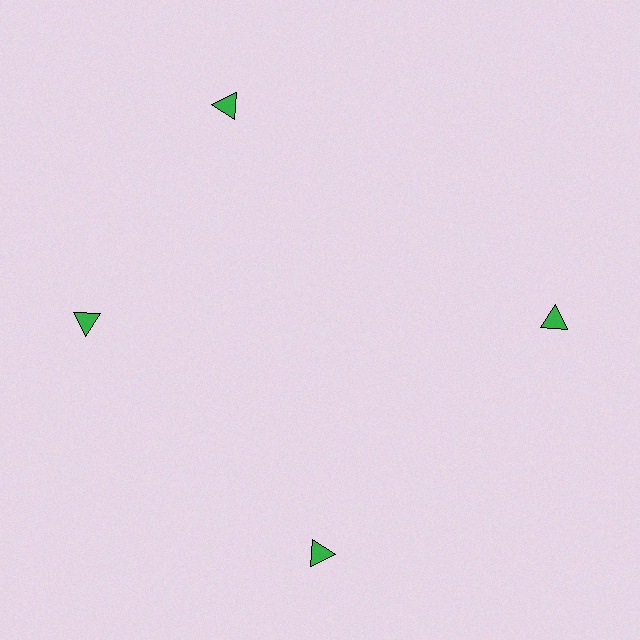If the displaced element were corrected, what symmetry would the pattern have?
It would have 4-fold rotational symmetry — the pattern would map onto itself every 90 degrees.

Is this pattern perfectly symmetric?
No. The 4 green triangles are arranged in a ring, but one element near the 12 o'clock position is rotated out of alignment along the ring, breaking the 4-fold rotational symmetry.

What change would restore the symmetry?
The symmetry would be restored by rotating it back into even spacing with its neighbors so that all 4 triangles sit at equal angles and equal distance from the center.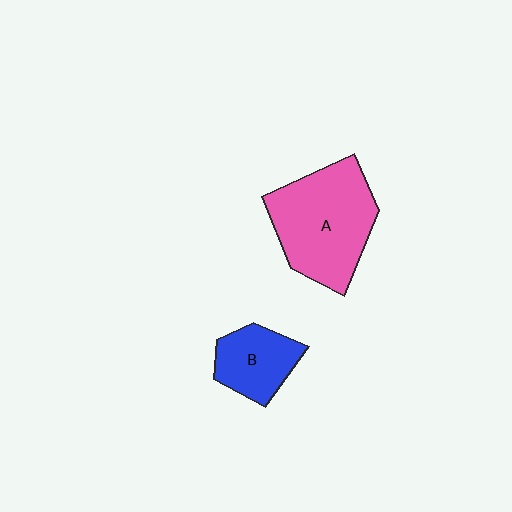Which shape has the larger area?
Shape A (pink).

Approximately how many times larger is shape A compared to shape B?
Approximately 2.0 times.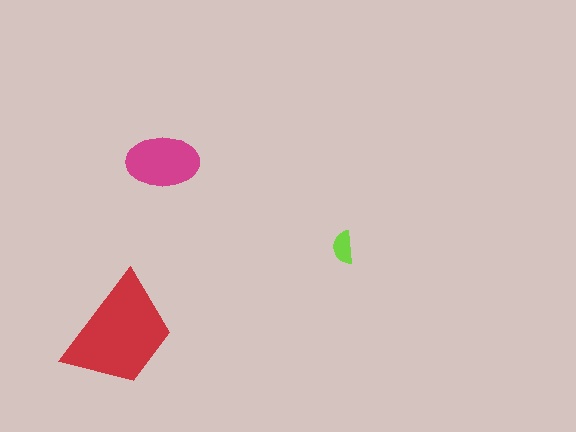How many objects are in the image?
There are 3 objects in the image.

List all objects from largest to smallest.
The red trapezoid, the magenta ellipse, the lime semicircle.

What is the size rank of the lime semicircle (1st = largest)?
3rd.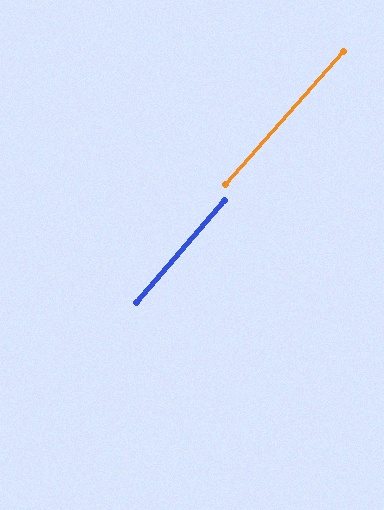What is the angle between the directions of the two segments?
Approximately 1 degree.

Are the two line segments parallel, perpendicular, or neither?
Parallel — their directions differ by only 0.8°.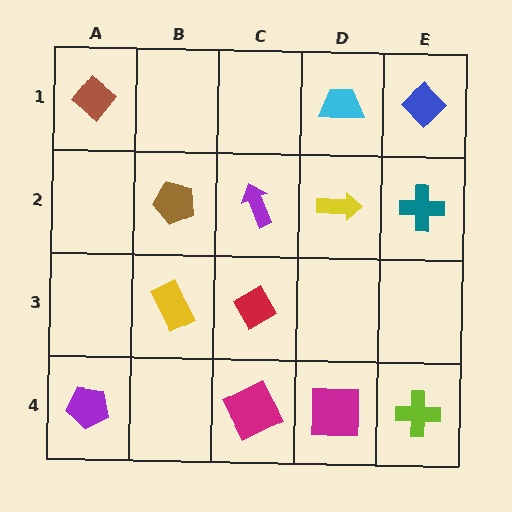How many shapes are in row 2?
4 shapes.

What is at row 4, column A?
A purple pentagon.